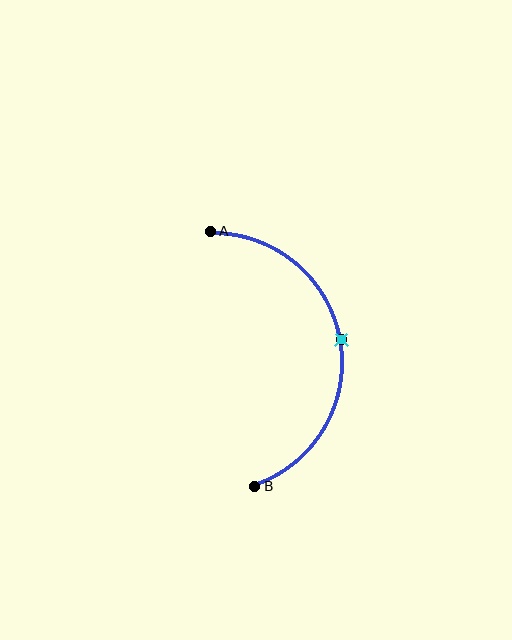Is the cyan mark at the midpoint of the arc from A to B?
Yes. The cyan mark lies on the arc at equal arc-length from both A and B — it is the arc midpoint.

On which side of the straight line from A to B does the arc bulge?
The arc bulges to the right of the straight line connecting A and B.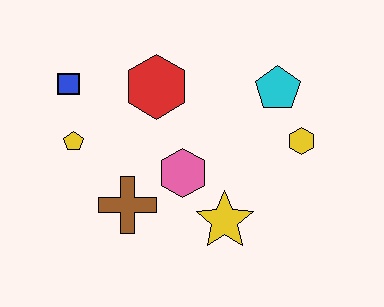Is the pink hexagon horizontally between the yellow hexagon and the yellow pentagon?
Yes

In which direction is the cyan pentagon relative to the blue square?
The cyan pentagon is to the right of the blue square.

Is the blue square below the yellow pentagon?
No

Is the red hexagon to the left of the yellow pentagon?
No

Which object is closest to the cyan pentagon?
The yellow hexagon is closest to the cyan pentagon.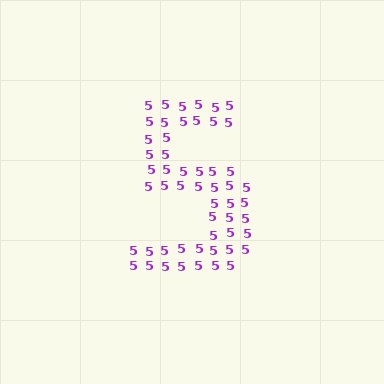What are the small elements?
The small elements are digit 5's.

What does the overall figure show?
The overall figure shows the digit 5.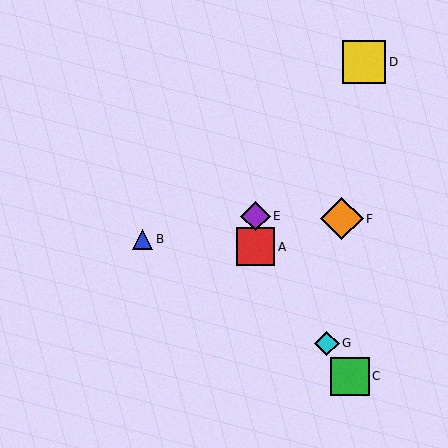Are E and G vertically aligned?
No, E is at x≈256 and G is at x≈327.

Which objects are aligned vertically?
Objects A, E are aligned vertically.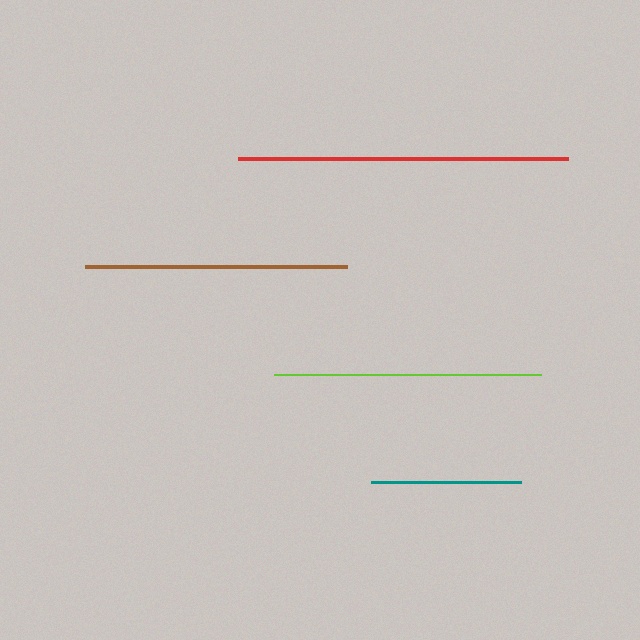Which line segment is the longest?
The red line is the longest at approximately 330 pixels.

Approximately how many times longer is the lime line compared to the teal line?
The lime line is approximately 1.8 times the length of the teal line.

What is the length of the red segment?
The red segment is approximately 330 pixels long.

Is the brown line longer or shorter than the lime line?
The lime line is longer than the brown line.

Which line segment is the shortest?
The teal line is the shortest at approximately 151 pixels.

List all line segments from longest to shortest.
From longest to shortest: red, lime, brown, teal.